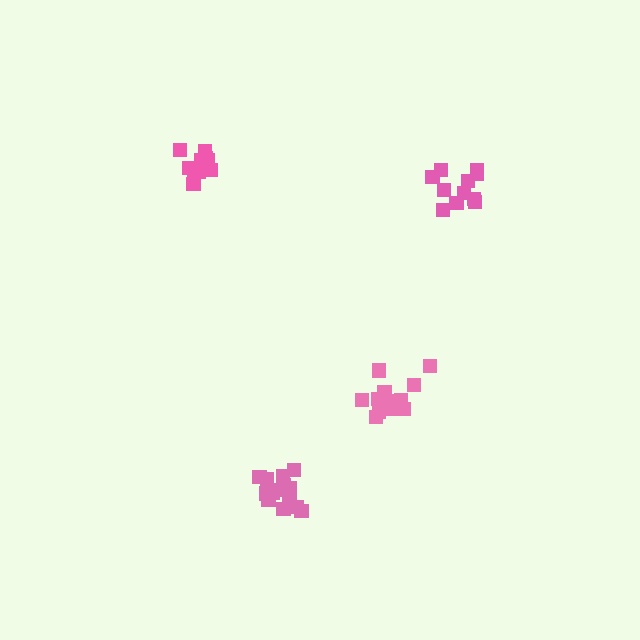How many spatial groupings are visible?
There are 4 spatial groupings.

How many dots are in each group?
Group 1: 14 dots, Group 2: 10 dots, Group 3: 15 dots, Group 4: 11 dots (50 total).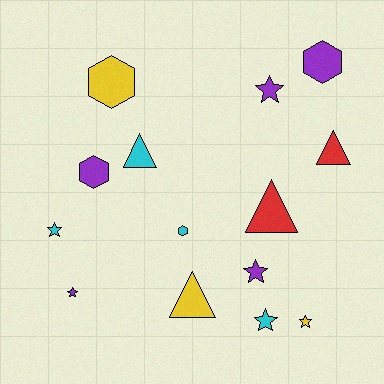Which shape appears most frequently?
Star, with 6 objects.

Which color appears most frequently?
Purple, with 5 objects.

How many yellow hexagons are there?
There is 1 yellow hexagon.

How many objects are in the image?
There are 14 objects.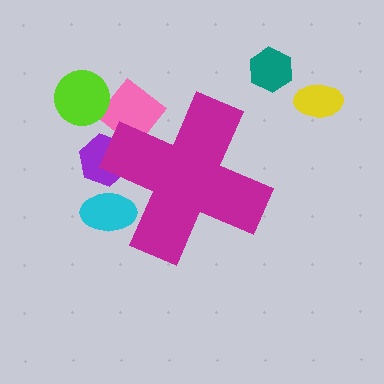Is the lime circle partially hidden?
No, the lime circle is fully visible.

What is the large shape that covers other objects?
A magenta cross.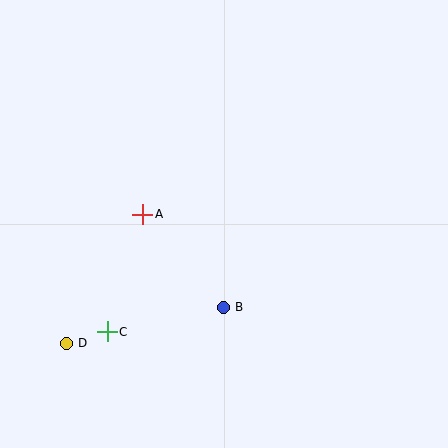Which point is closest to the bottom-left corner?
Point D is closest to the bottom-left corner.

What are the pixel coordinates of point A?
Point A is at (143, 214).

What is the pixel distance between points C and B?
The distance between C and B is 119 pixels.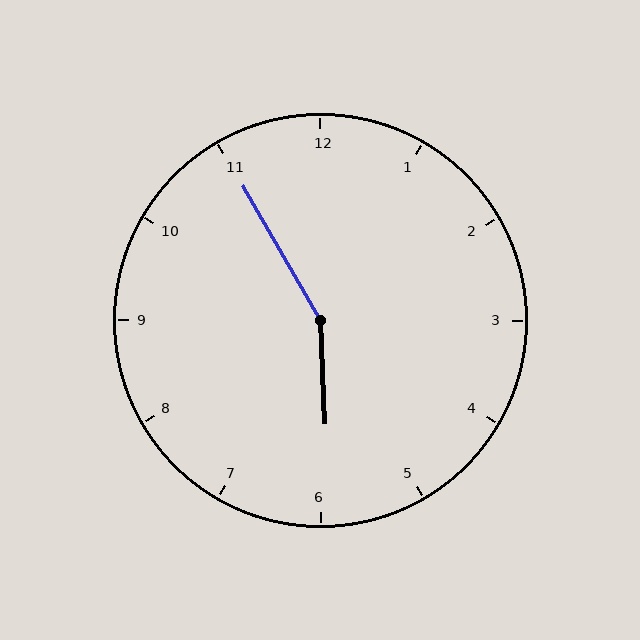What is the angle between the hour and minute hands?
Approximately 152 degrees.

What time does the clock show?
5:55.